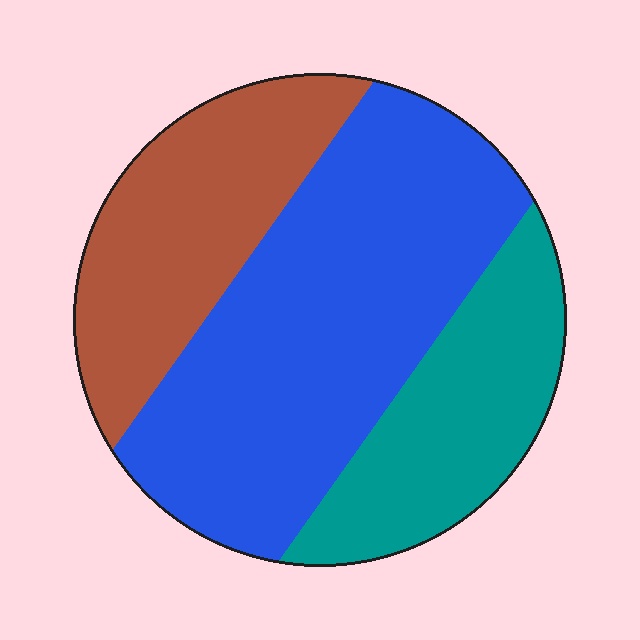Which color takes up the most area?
Blue, at roughly 50%.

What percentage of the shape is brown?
Brown covers 26% of the shape.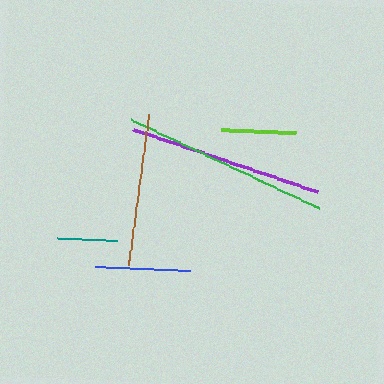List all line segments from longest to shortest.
From longest to shortest: green, purple, brown, blue, lime, teal.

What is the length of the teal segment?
The teal segment is approximately 60 pixels long.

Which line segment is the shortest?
The teal line is the shortest at approximately 60 pixels.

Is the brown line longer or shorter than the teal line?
The brown line is longer than the teal line.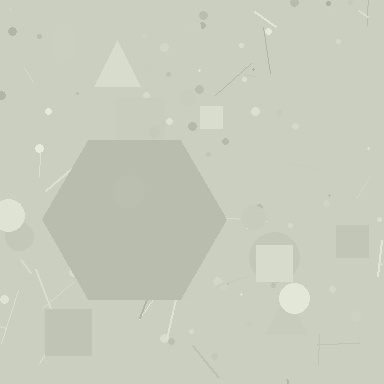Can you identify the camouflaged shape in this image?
The camouflaged shape is a hexagon.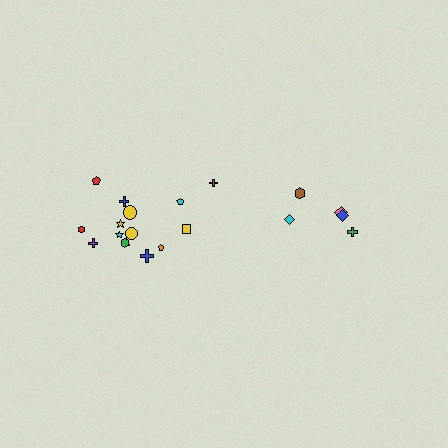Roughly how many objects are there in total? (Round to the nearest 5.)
Roughly 20 objects in total.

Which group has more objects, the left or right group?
The left group.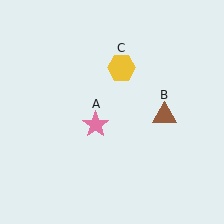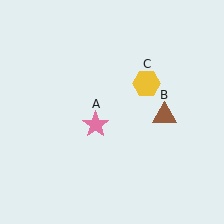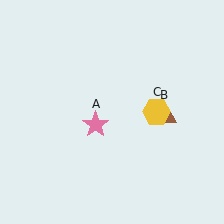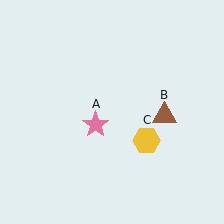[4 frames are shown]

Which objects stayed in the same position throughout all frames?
Pink star (object A) and brown triangle (object B) remained stationary.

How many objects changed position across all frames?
1 object changed position: yellow hexagon (object C).